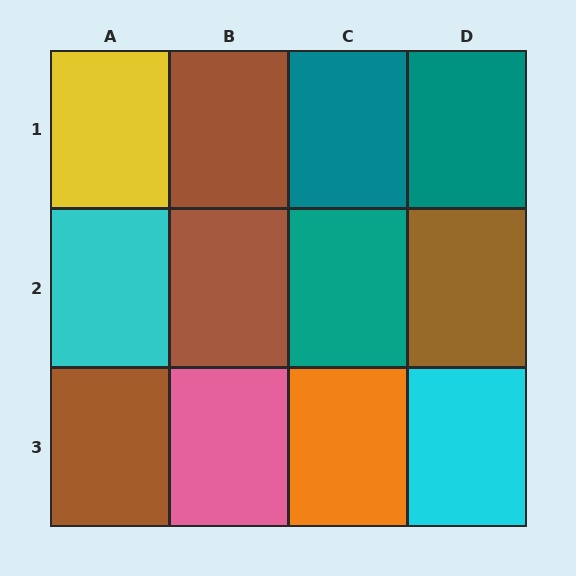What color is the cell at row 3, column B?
Pink.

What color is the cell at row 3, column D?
Cyan.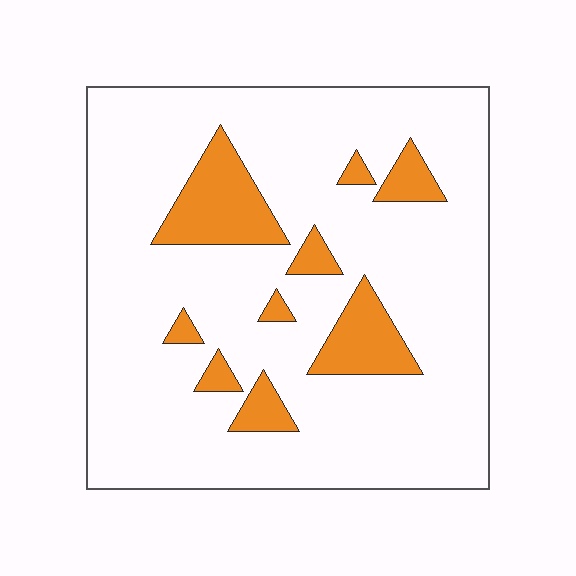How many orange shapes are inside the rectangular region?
9.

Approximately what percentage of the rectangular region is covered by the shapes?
Approximately 15%.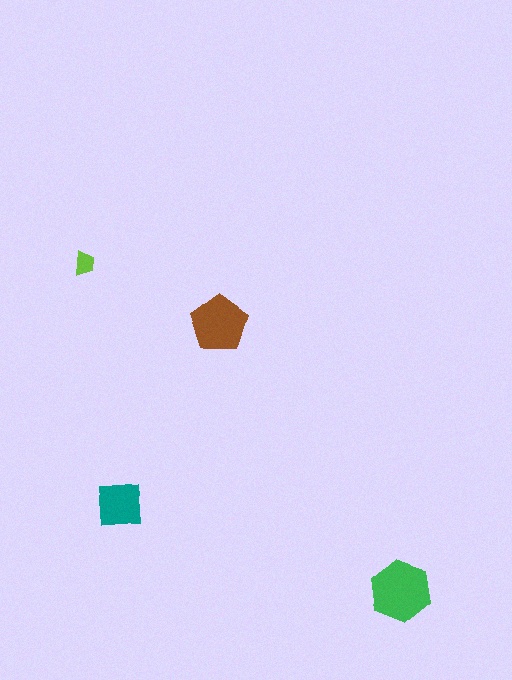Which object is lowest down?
The green hexagon is bottommost.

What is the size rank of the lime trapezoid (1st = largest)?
4th.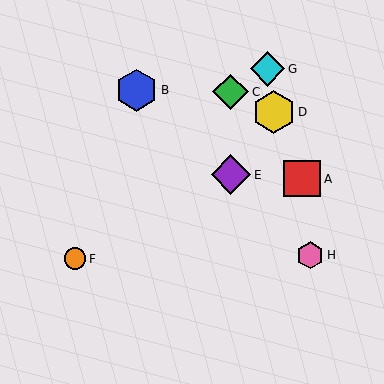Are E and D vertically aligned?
No, E is at x≈231 and D is at x≈274.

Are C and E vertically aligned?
Yes, both are at x≈231.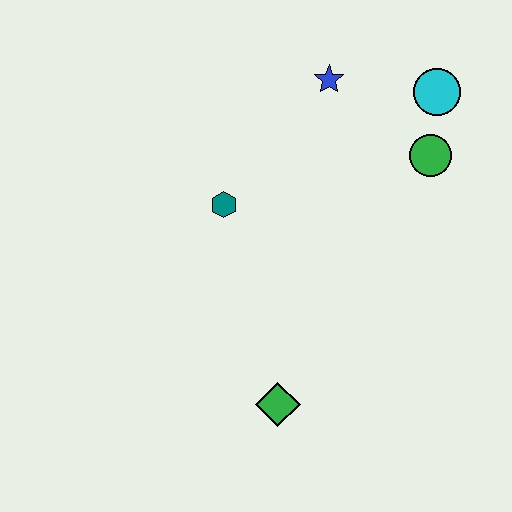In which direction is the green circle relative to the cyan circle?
The green circle is below the cyan circle.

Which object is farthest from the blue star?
The green diamond is farthest from the blue star.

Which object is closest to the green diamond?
The teal hexagon is closest to the green diamond.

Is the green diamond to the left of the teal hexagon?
No